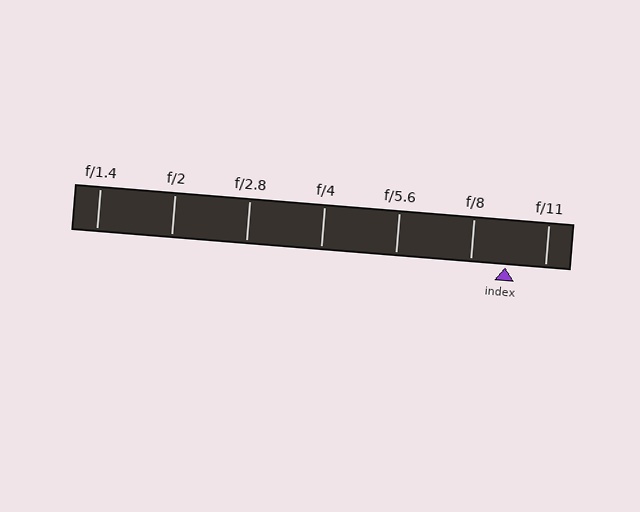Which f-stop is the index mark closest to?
The index mark is closest to f/8.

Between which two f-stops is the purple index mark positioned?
The index mark is between f/8 and f/11.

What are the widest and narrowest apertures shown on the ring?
The widest aperture shown is f/1.4 and the narrowest is f/11.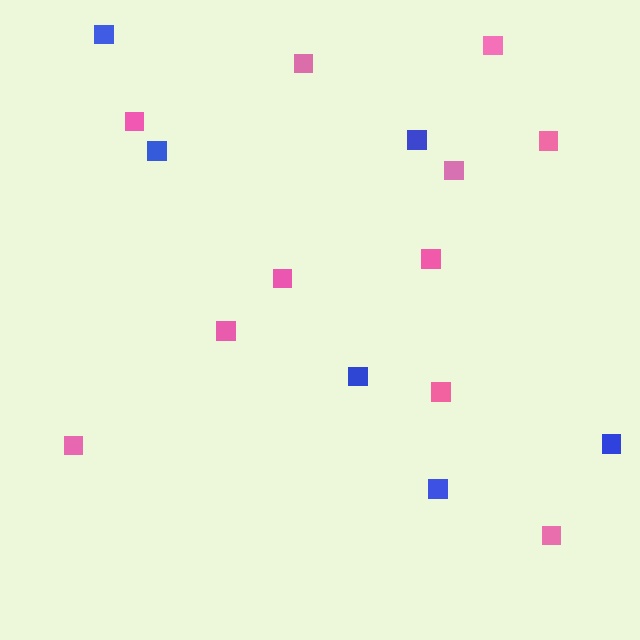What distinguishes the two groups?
There are 2 groups: one group of pink squares (11) and one group of blue squares (6).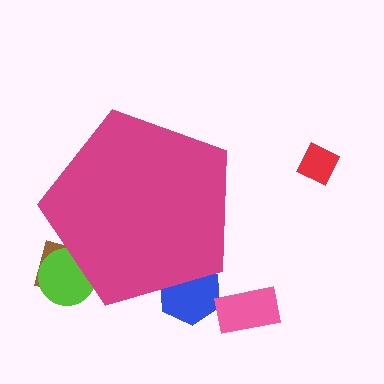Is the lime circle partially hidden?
Yes, the lime circle is partially hidden behind the magenta pentagon.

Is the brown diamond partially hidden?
Yes, the brown diamond is partially hidden behind the magenta pentagon.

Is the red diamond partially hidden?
No, the red diamond is fully visible.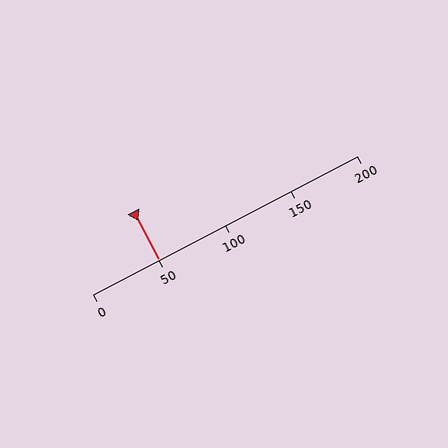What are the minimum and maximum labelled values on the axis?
The axis runs from 0 to 200.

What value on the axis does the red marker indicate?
The marker indicates approximately 50.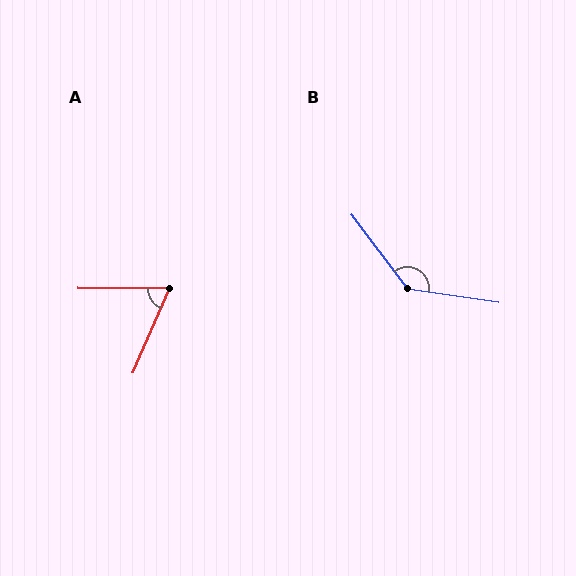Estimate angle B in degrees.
Approximately 136 degrees.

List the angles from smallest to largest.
A (67°), B (136°).